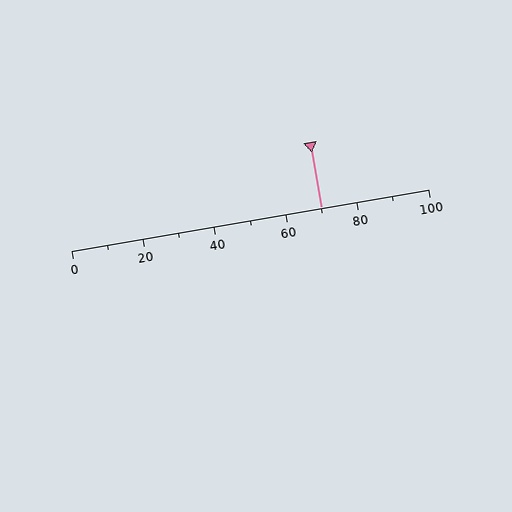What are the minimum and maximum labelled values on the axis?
The axis runs from 0 to 100.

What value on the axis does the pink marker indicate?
The marker indicates approximately 70.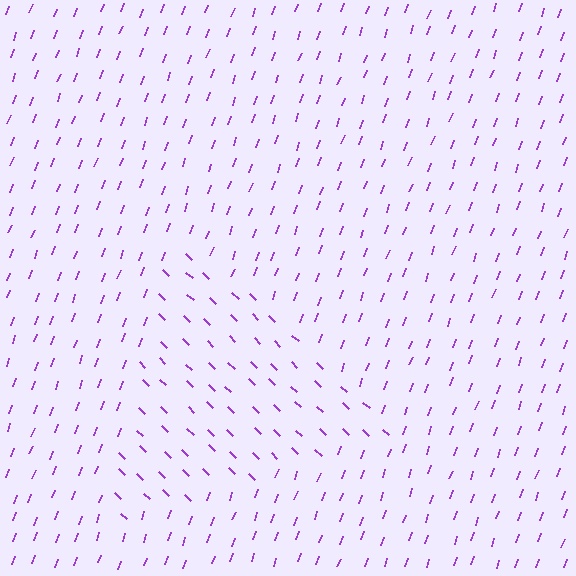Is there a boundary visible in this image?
Yes, there is a texture boundary formed by a change in line orientation.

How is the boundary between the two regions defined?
The boundary is defined purely by a change in line orientation (approximately 66 degrees difference). All lines are the same color and thickness.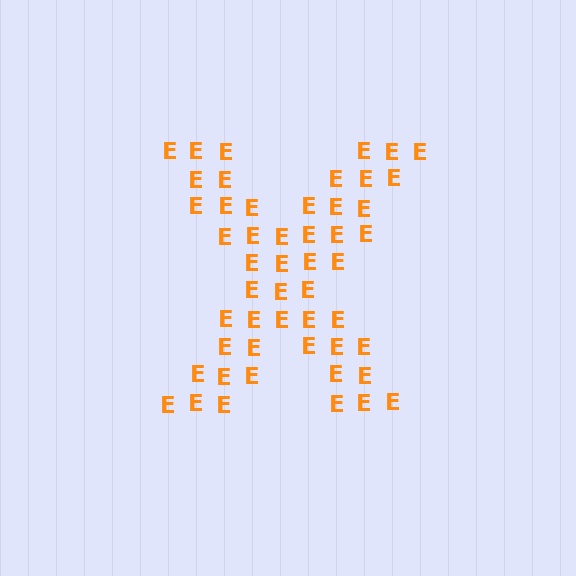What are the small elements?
The small elements are letter E's.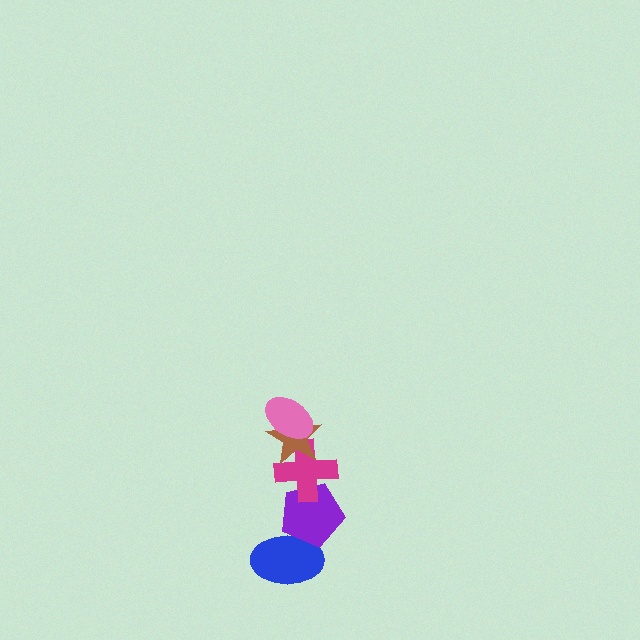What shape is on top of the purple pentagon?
The magenta cross is on top of the purple pentagon.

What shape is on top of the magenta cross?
The brown star is on top of the magenta cross.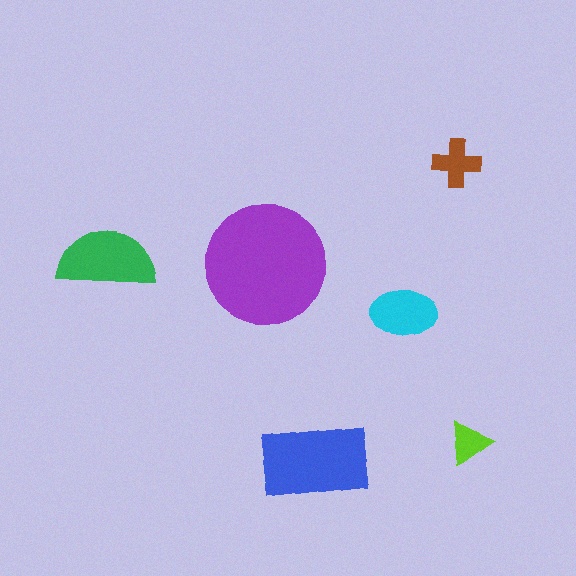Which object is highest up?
The brown cross is topmost.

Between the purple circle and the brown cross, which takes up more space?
The purple circle.